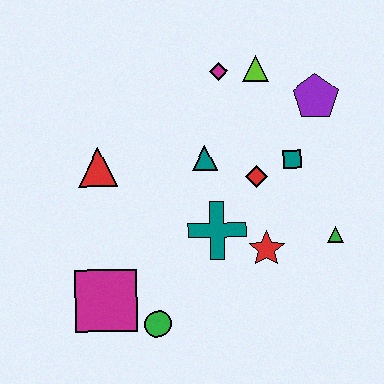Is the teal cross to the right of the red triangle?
Yes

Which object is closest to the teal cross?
The red star is closest to the teal cross.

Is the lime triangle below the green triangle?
No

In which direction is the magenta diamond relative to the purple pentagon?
The magenta diamond is to the left of the purple pentagon.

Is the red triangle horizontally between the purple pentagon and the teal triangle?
No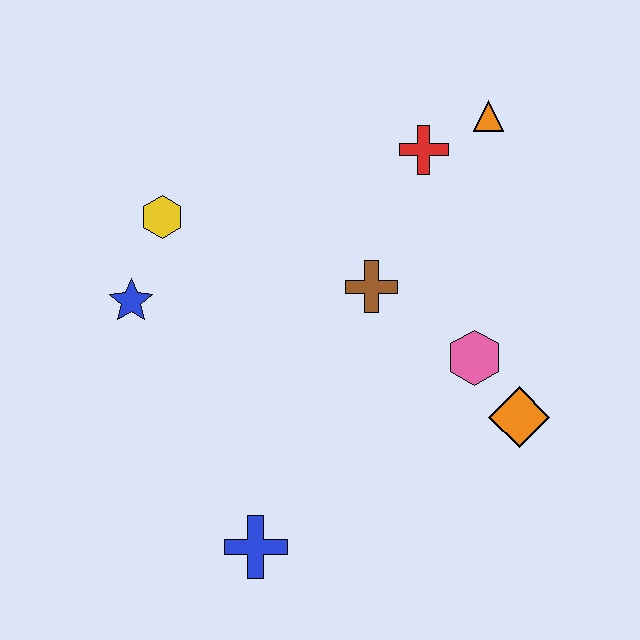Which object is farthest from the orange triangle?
The blue cross is farthest from the orange triangle.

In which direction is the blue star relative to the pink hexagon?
The blue star is to the left of the pink hexagon.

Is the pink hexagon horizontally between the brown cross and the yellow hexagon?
No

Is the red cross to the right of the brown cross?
Yes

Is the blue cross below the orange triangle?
Yes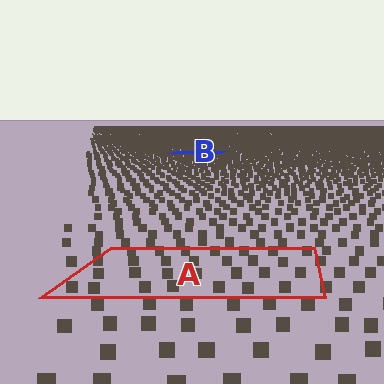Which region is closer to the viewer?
Region A is closer. The texture elements there are larger and more spread out.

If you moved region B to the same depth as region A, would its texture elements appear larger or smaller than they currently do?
They would appear larger. At a closer depth, the same texture elements are projected at a bigger on-screen size.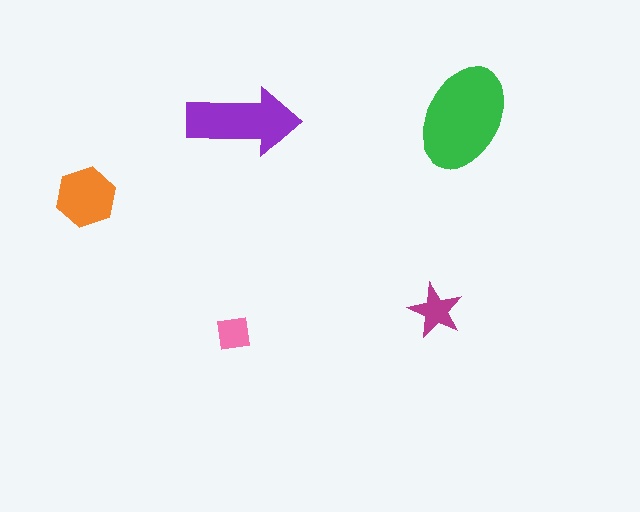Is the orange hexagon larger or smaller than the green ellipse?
Smaller.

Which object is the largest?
The green ellipse.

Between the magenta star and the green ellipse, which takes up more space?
The green ellipse.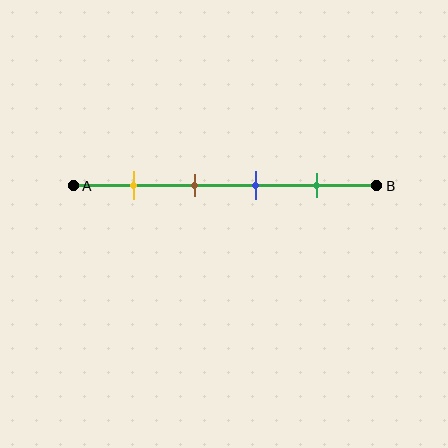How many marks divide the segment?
There are 4 marks dividing the segment.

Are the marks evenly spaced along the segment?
Yes, the marks are approximately evenly spaced.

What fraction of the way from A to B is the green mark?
The green mark is approximately 80% (0.8) of the way from A to B.